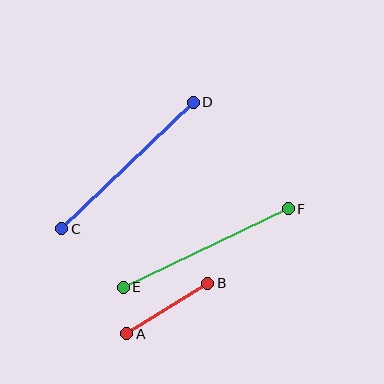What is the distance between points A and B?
The distance is approximately 95 pixels.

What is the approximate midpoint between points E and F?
The midpoint is at approximately (206, 248) pixels.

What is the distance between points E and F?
The distance is approximately 183 pixels.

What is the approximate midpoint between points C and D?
The midpoint is at approximately (127, 165) pixels.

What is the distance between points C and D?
The distance is approximately 183 pixels.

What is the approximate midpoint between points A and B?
The midpoint is at approximately (167, 308) pixels.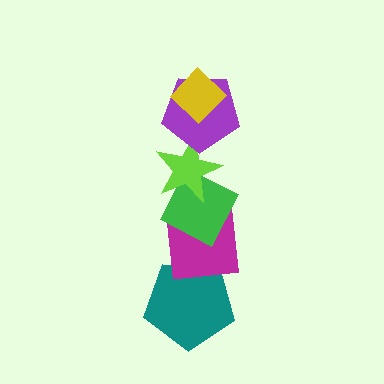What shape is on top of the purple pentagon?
The yellow diamond is on top of the purple pentagon.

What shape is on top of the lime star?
The purple pentagon is on top of the lime star.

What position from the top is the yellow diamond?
The yellow diamond is 1st from the top.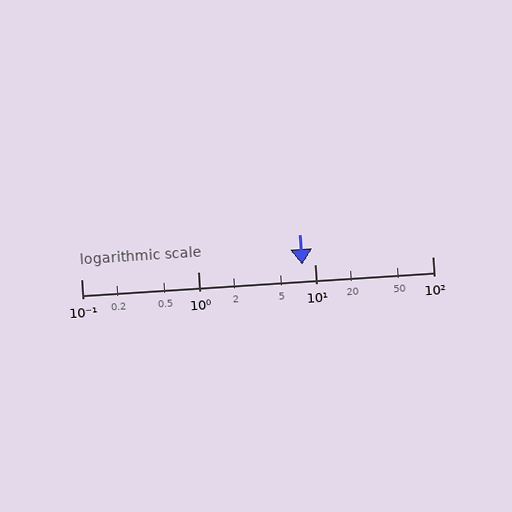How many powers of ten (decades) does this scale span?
The scale spans 3 decades, from 0.1 to 100.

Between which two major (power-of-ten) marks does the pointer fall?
The pointer is between 1 and 10.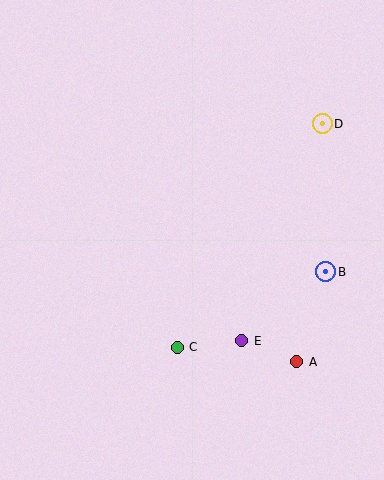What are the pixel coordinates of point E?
Point E is at (242, 341).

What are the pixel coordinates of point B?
Point B is at (326, 272).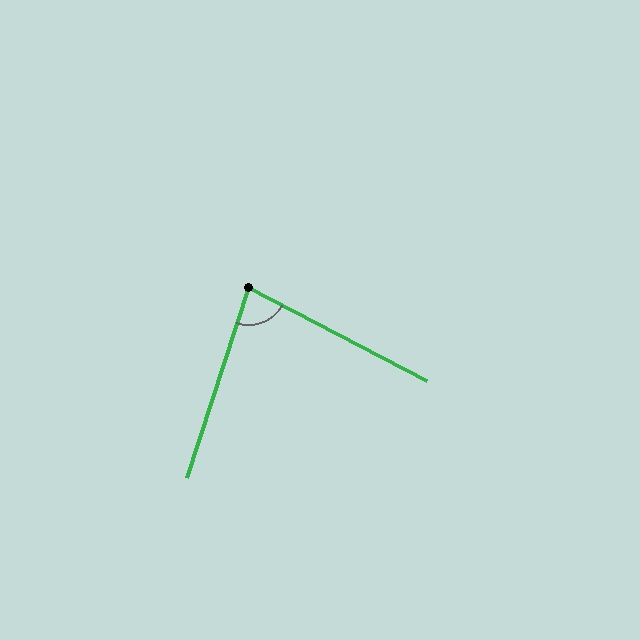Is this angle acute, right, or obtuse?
It is acute.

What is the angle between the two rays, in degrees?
Approximately 80 degrees.